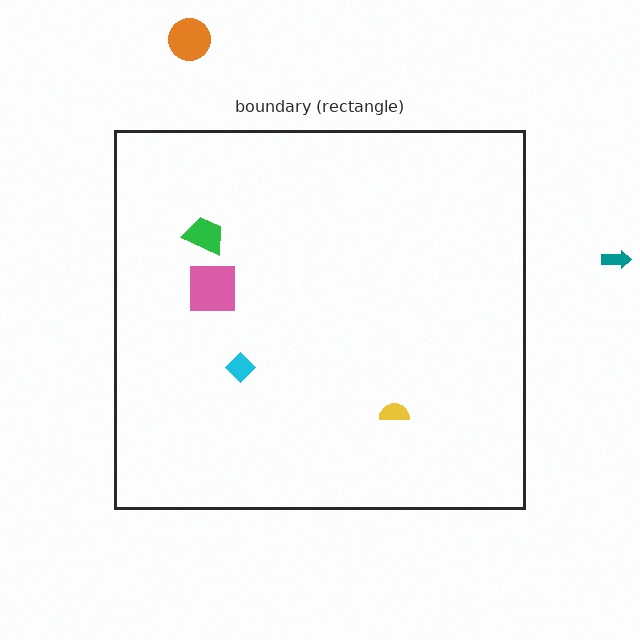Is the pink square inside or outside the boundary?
Inside.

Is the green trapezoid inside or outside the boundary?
Inside.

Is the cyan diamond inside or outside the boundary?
Inside.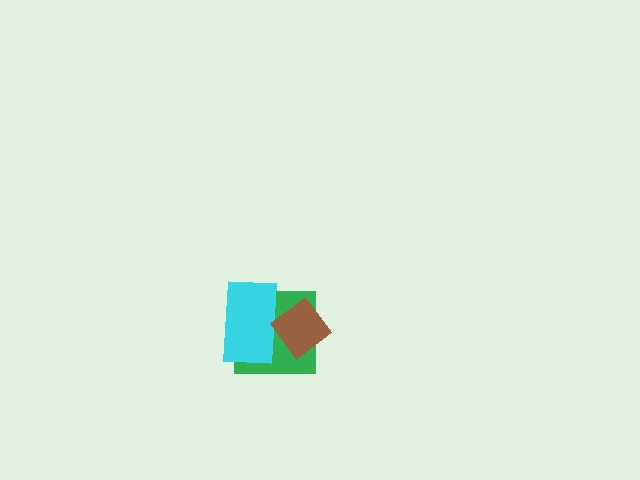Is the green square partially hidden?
Yes, it is partially covered by another shape.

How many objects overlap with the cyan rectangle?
2 objects overlap with the cyan rectangle.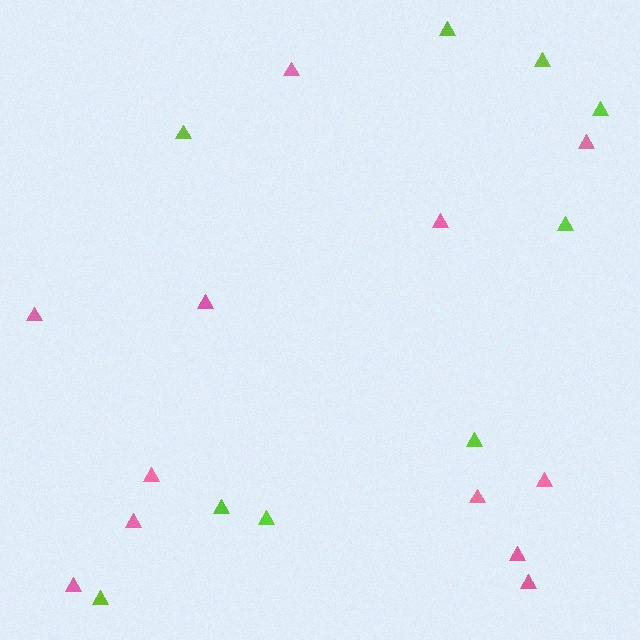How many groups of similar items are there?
There are 2 groups: one group of pink triangles (12) and one group of lime triangles (9).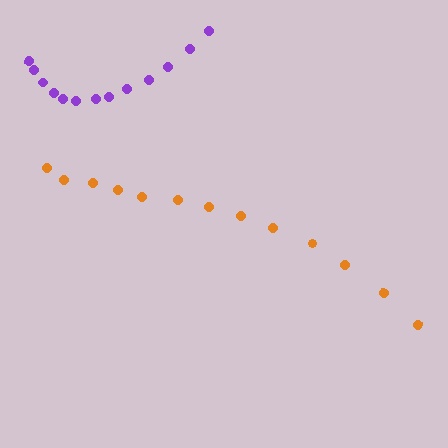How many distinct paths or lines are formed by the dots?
There are 2 distinct paths.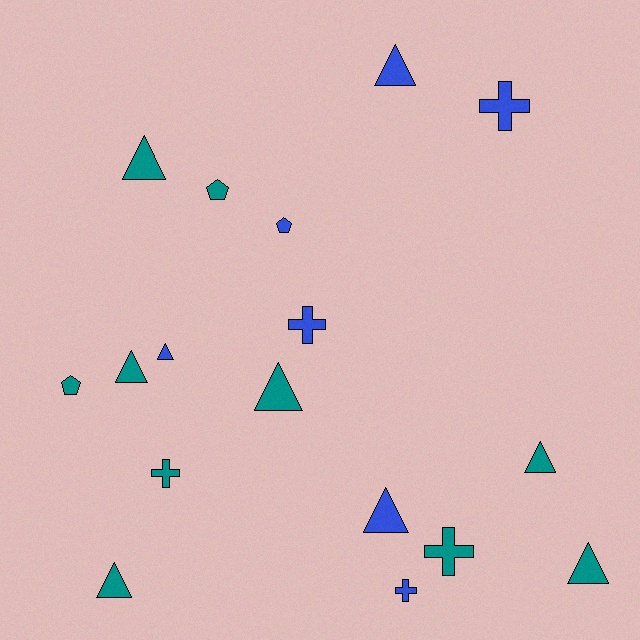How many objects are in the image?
There are 17 objects.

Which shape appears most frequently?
Triangle, with 9 objects.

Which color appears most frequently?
Teal, with 10 objects.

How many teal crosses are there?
There are 2 teal crosses.